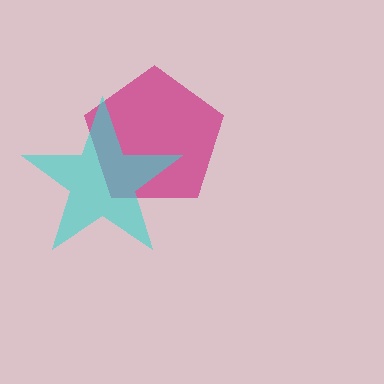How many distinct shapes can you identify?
There are 2 distinct shapes: a magenta pentagon, a cyan star.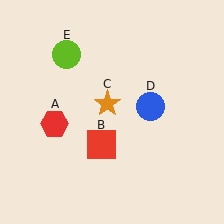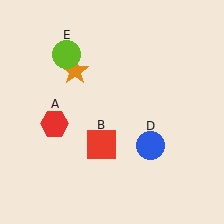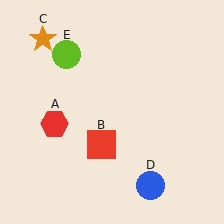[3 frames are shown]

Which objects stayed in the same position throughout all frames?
Red hexagon (object A) and red square (object B) and lime circle (object E) remained stationary.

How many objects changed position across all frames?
2 objects changed position: orange star (object C), blue circle (object D).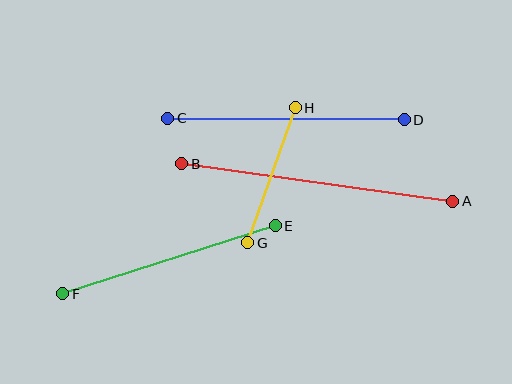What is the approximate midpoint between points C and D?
The midpoint is at approximately (286, 119) pixels.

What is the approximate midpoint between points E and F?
The midpoint is at approximately (169, 260) pixels.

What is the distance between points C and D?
The distance is approximately 236 pixels.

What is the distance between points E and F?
The distance is approximately 223 pixels.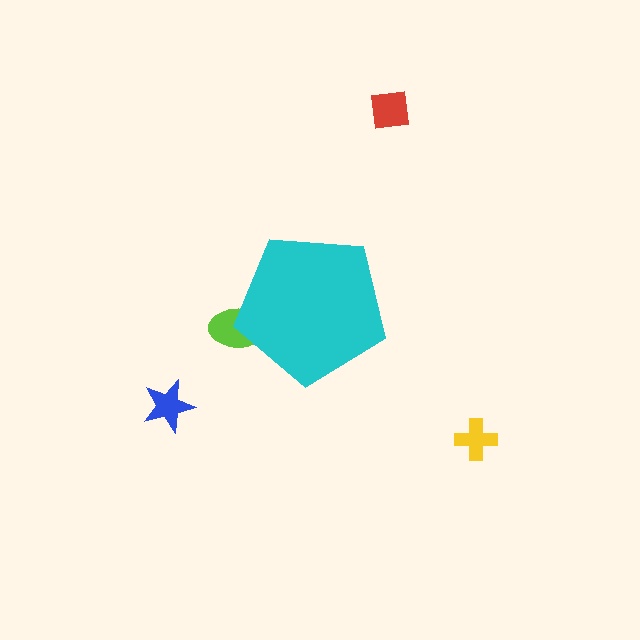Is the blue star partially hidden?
No, the blue star is fully visible.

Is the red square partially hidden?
No, the red square is fully visible.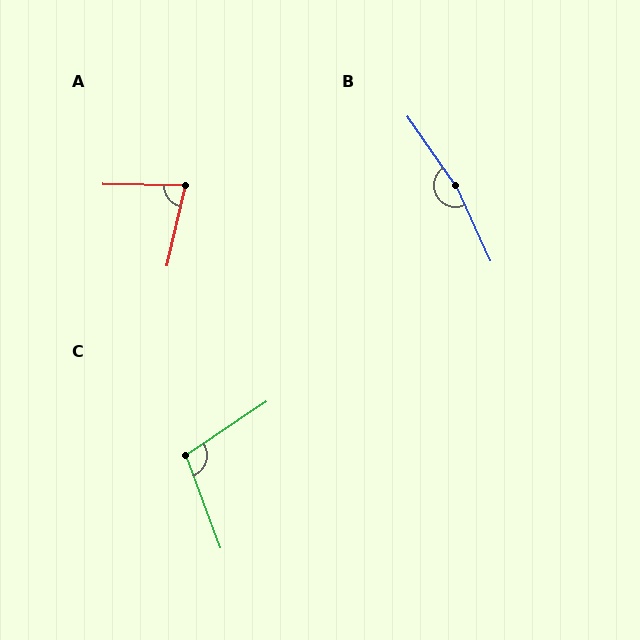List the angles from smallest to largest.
A (78°), C (103°), B (170°).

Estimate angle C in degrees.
Approximately 103 degrees.